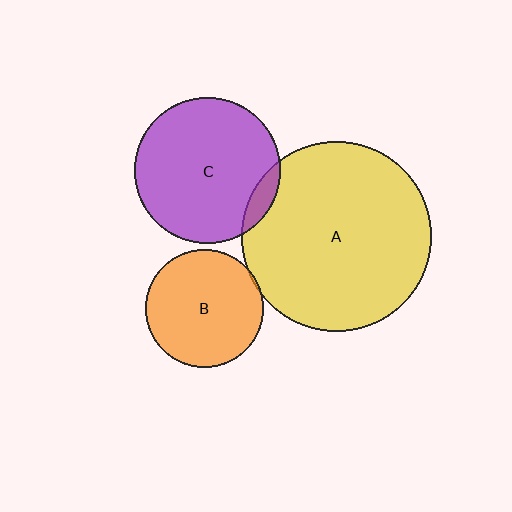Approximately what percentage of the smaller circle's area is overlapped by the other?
Approximately 10%.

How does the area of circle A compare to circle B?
Approximately 2.6 times.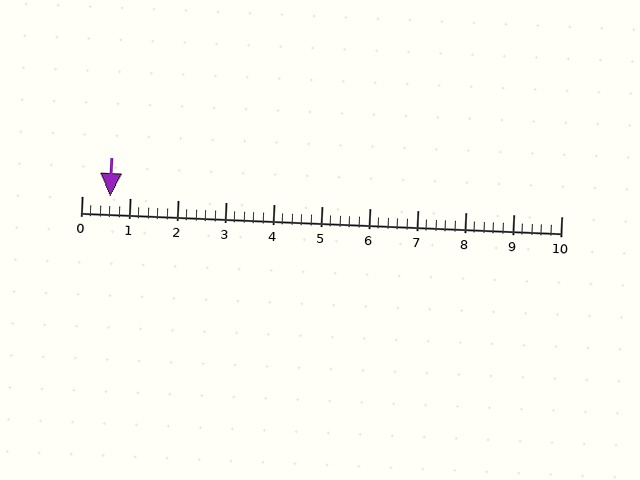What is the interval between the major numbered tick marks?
The major tick marks are spaced 1 units apart.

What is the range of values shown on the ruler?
The ruler shows values from 0 to 10.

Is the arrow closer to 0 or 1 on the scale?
The arrow is closer to 1.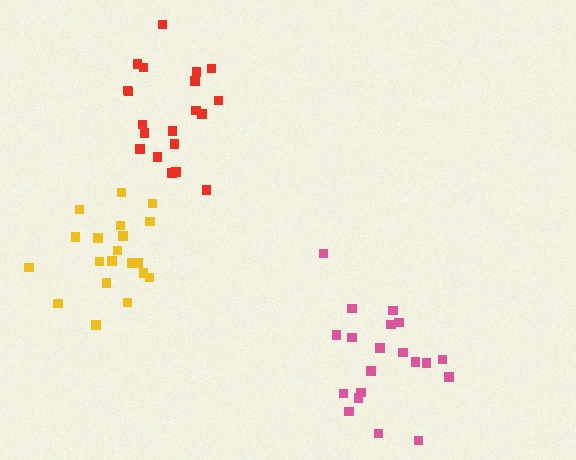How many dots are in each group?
Group 1: 20 dots, Group 2: 20 dots, Group 3: 20 dots (60 total).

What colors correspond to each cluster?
The clusters are colored: pink, red, yellow.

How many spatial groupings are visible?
There are 3 spatial groupings.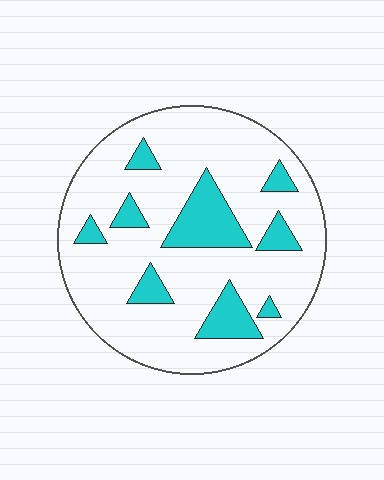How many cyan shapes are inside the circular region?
9.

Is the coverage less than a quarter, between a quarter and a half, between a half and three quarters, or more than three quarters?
Less than a quarter.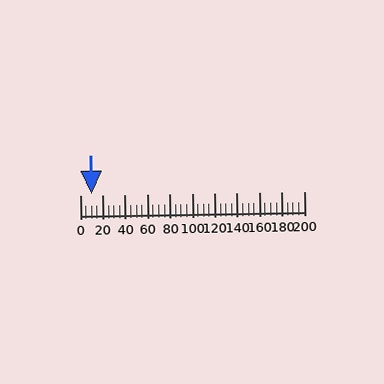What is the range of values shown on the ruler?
The ruler shows values from 0 to 200.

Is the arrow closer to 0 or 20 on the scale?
The arrow is closer to 0.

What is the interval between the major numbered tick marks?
The major tick marks are spaced 20 units apart.